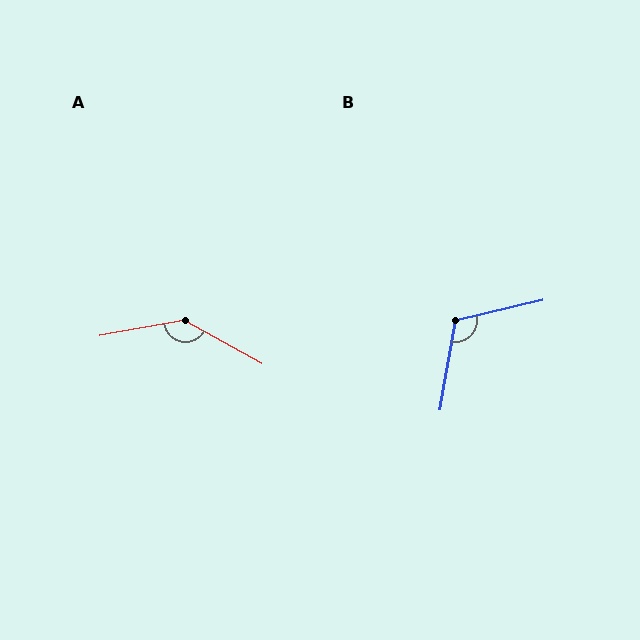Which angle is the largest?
A, at approximately 140 degrees.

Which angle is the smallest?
B, at approximately 113 degrees.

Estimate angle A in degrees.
Approximately 140 degrees.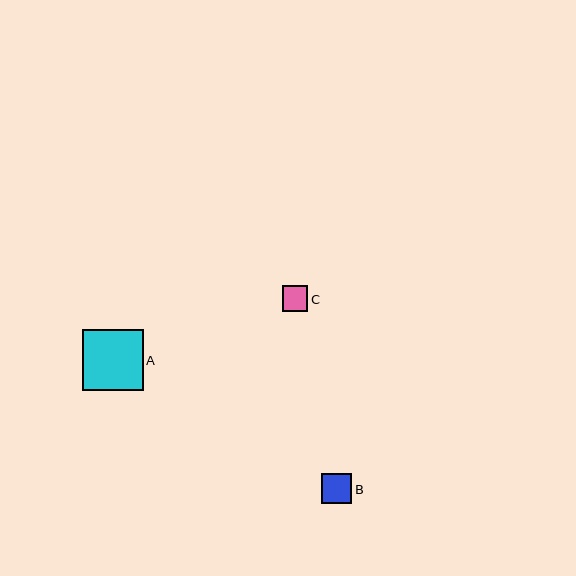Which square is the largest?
Square A is the largest with a size of approximately 61 pixels.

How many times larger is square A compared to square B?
Square A is approximately 2.0 times the size of square B.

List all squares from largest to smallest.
From largest to smallest: A, B, C.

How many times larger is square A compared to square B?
Square A is approximately 2.0 times the size of square B.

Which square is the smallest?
Square C is the smallest with a size of approximately 25 pixels.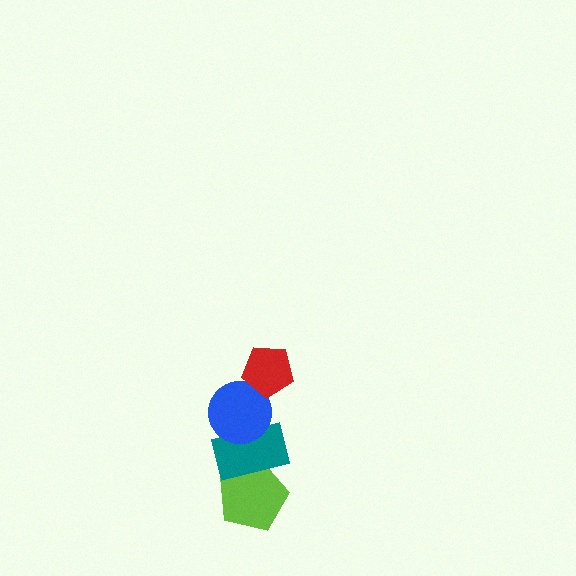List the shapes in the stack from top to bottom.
From top to bottom: the red pentagon, the blue circle, the teal rectangle, the lime pentagon.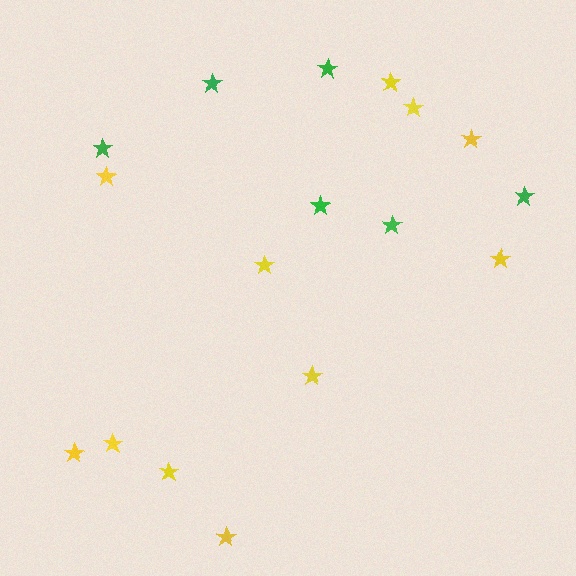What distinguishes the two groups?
There are 2 groups: one group of yellow stars (11) and one group of green stars (6).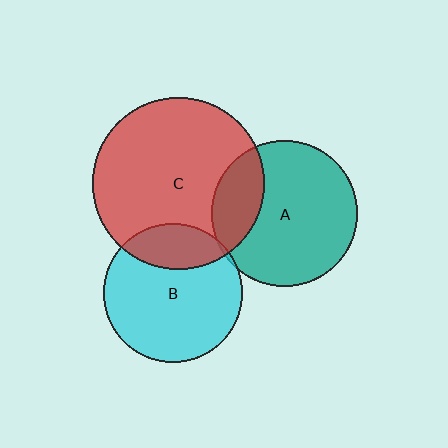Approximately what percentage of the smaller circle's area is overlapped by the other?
Approximately 20%.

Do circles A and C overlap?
Yes.